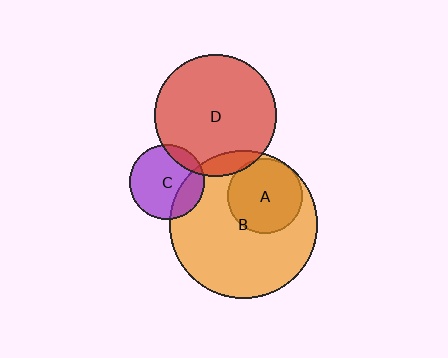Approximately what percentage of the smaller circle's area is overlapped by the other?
Approximately 15%.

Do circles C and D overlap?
Yes.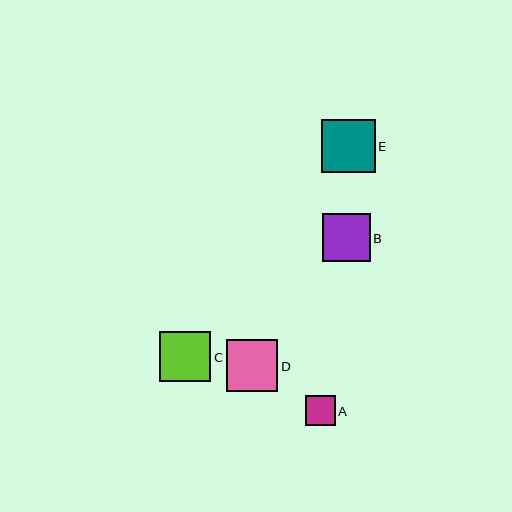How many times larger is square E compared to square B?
Square E is approximately 1.1 times the size of square B.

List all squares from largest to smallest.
From largest to smallest: E, D, C, B, A.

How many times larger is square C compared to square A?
Square C is approximately 1.7 times the size of square A.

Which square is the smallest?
Square A is the smallest with a size of approximately 30 pixels.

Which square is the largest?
Square E is the largest with a size of approximately 54 pixels.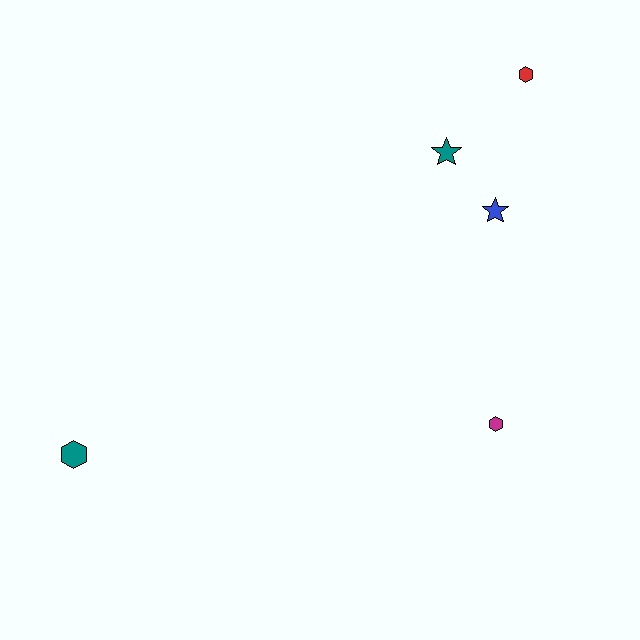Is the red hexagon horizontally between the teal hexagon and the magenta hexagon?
No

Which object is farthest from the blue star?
The teal hexagon is farthest from the blue star.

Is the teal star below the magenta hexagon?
No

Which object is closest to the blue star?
The teal star is closest to the blue star.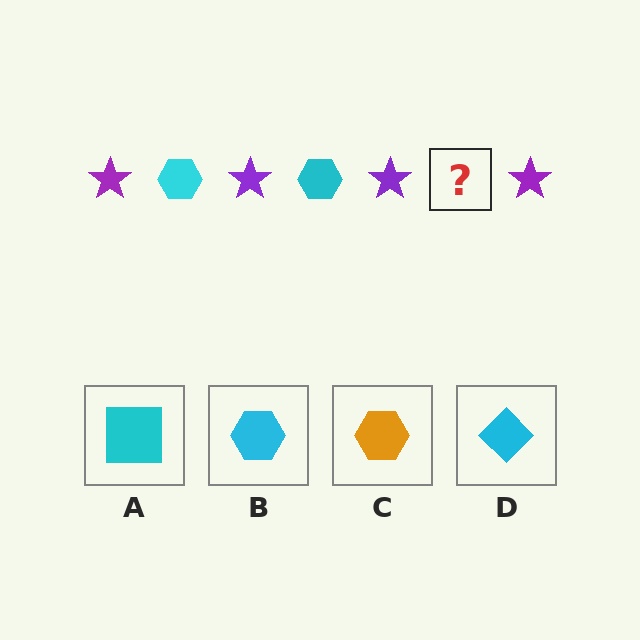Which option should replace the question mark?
Option B.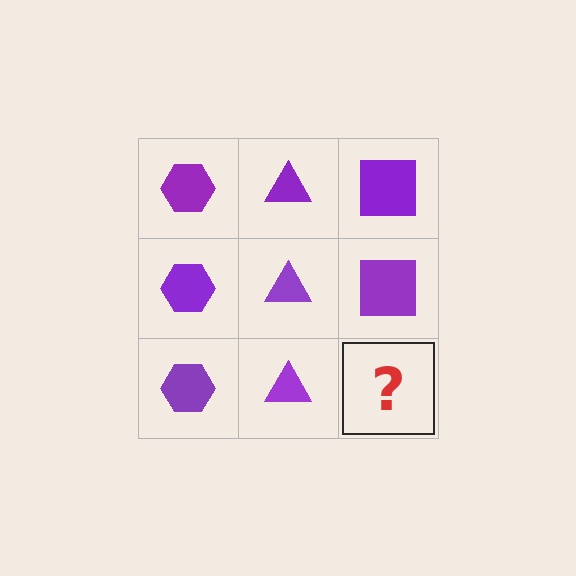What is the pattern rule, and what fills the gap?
The rule is that each column has a consistent shape. The gap should be filled with a purple square.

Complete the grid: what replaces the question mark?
The question mark should be replaced with a purple square.